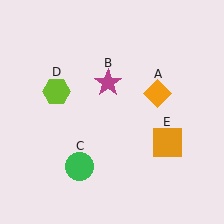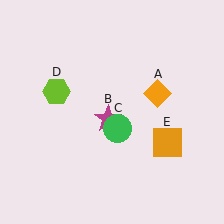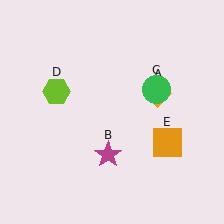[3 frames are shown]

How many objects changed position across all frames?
2 objects changed position: magenta star (object B), green circle (object C).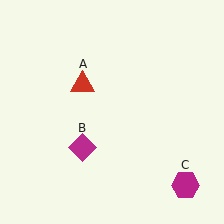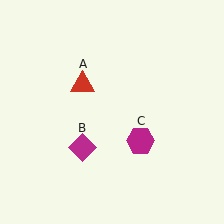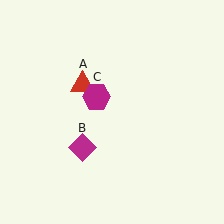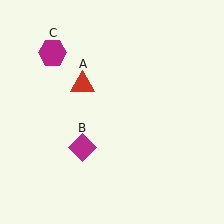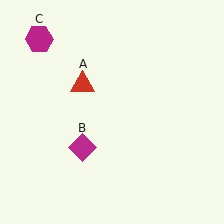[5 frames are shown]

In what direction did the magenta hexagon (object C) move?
The magenta hexagon (object C) moved up and to the left.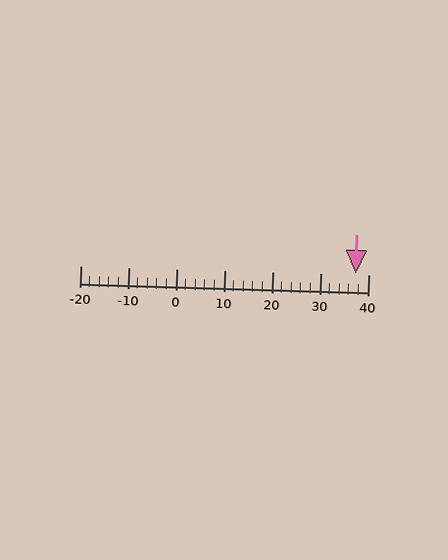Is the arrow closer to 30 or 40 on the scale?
The arrow is closer to 40.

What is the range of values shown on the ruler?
The ruler shows values from -20 to 40.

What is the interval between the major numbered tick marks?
The major tick marks are spaced 10 units apart.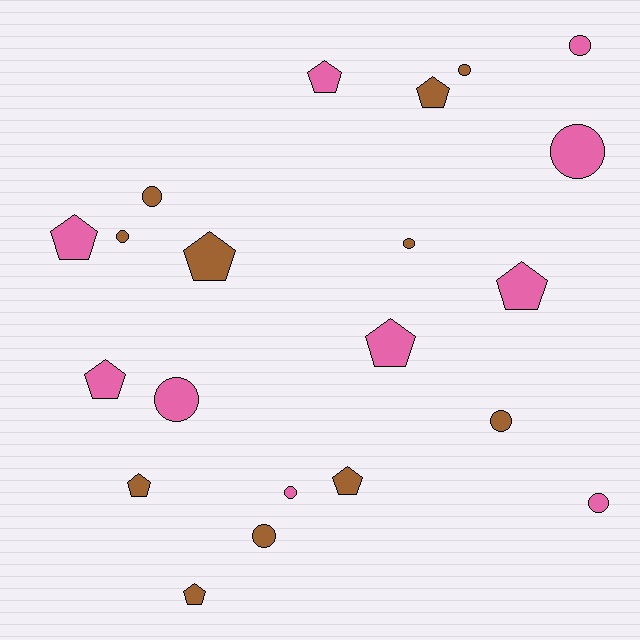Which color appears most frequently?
Brown, with 11 objects.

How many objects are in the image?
There are 21 objects.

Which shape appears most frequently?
Circle, with 11 objects.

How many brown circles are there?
There are 6 brown circles.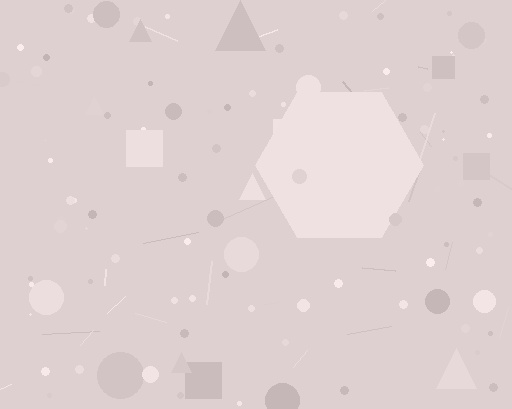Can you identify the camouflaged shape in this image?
The camouflaged shape is a hexagon.